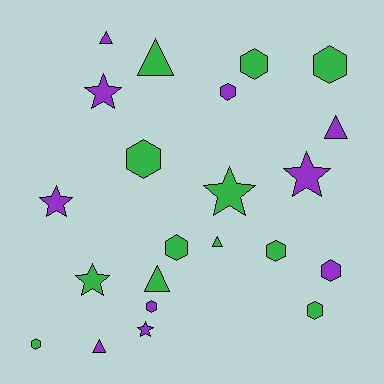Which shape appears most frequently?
Hexagon, with 10 objects.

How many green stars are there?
There are 2 green stars.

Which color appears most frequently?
Green, with 12 objects.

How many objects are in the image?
There are 22 objects.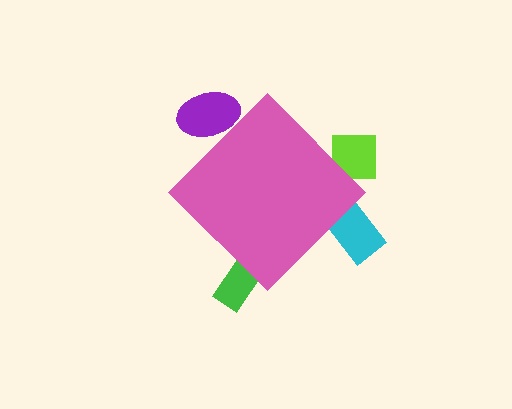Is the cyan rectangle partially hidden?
Yes, the cyan rectangle is partially hidden behind the pink diamond.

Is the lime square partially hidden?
Yes, the lime square is partially hidden behind the pink diamond.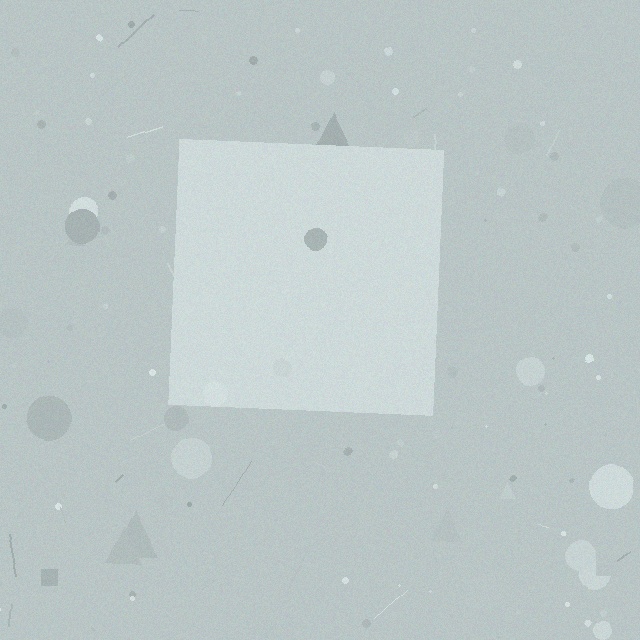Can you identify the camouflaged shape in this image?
The camouflaged shape is a square.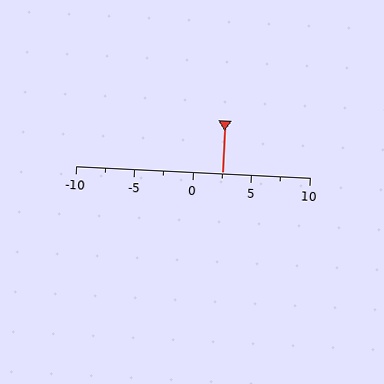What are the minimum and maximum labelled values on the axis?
The axis runs from -10 to 10.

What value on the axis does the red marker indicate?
The marker indicates approximately 2.5.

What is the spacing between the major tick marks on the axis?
The major ticks are spaced 5 apart.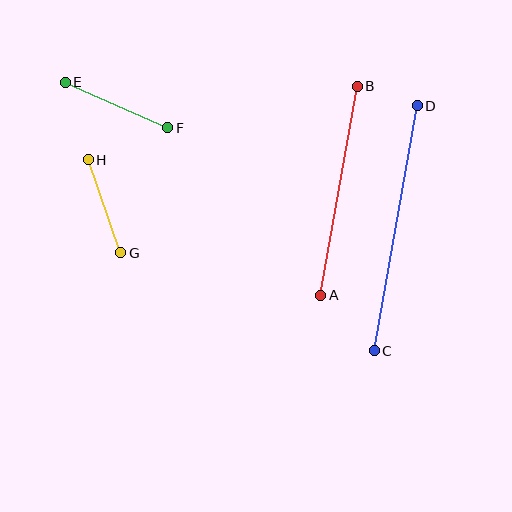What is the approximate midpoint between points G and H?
The midpoint is at approximately (105, 206) pixels.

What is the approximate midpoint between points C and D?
The midpoint is at approximately (396, 228) pixels.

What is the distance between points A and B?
The distance is approximately 212 pixels.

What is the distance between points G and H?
The distance is approximately 98 pixels.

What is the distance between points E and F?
The distance is approximately 112 pixels.